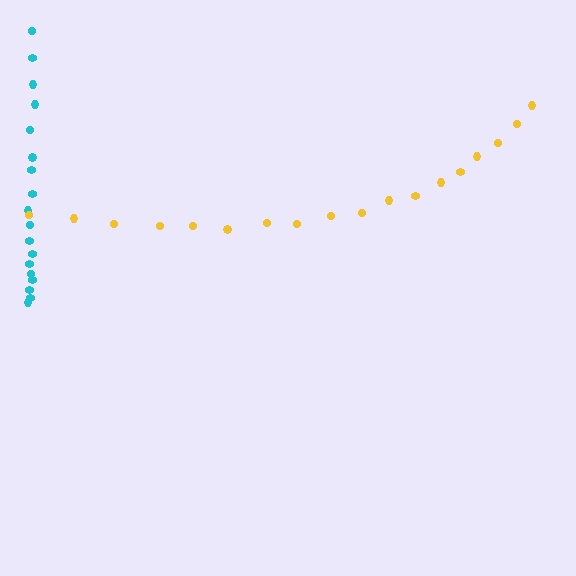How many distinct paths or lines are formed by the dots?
There are 2 distinct paths.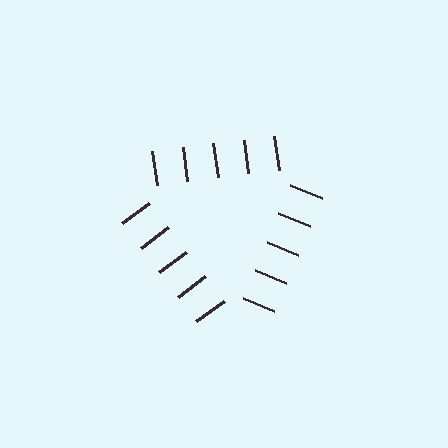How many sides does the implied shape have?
3 sides — the line-ends trace a triangle.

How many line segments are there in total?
15 — 5 along each of the 3 edges.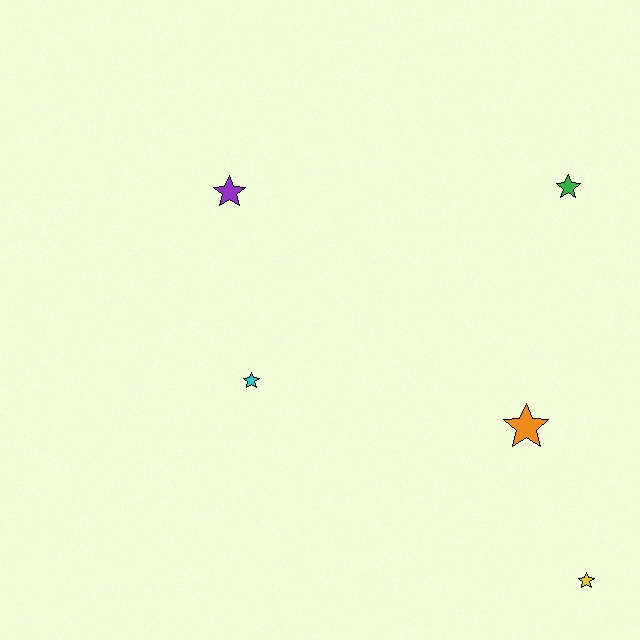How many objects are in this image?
There are 5 objects.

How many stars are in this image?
There are 5 stars.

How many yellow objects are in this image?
There is 1 yellow object.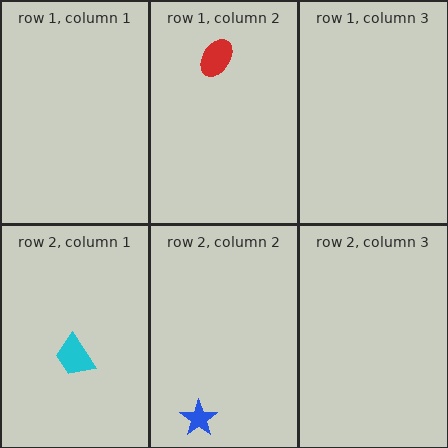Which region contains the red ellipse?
The row 1, column 2 region.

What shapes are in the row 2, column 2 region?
The blue star.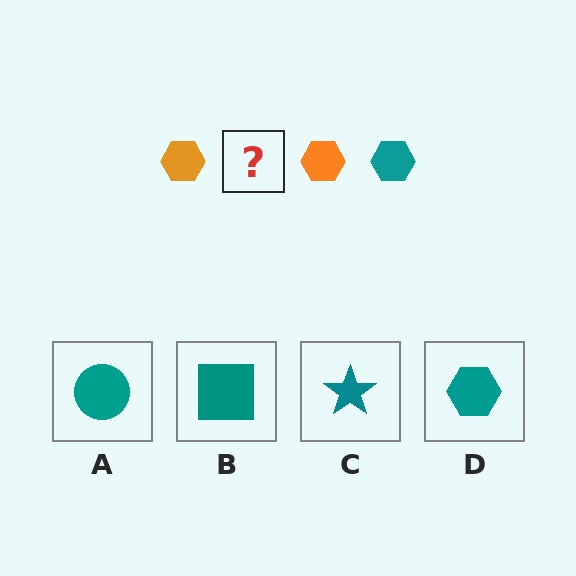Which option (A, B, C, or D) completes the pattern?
D.